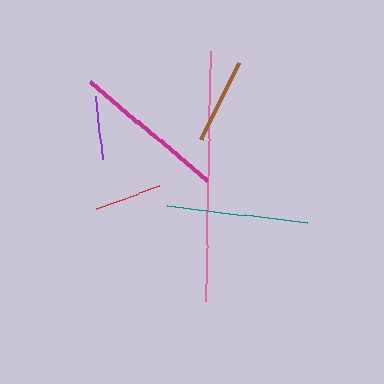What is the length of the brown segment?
The brown segment is approximately 86 pixels long.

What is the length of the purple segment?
The purple segment is approximately 64 pixels long.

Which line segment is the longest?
The pink line is the longest at approximately 250 pixels.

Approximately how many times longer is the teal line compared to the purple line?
The teal line is approximately 2.2 times the length of the purple line.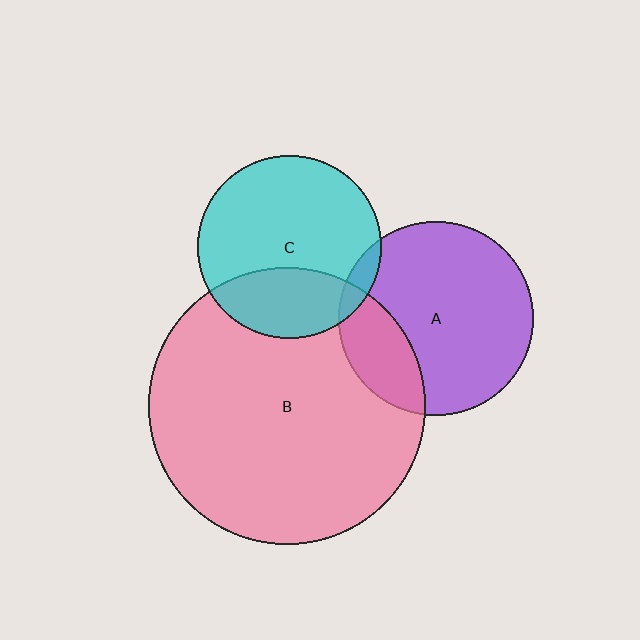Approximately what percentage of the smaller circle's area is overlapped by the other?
Approximately 5%.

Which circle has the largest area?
Circle B (pink).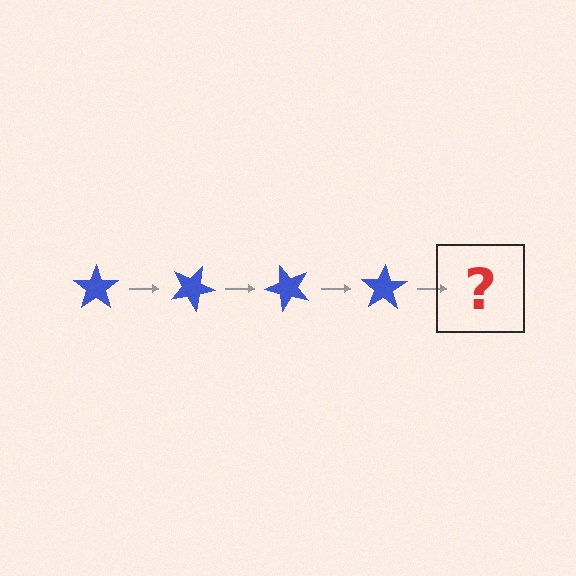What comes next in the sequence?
The next element should be a blue star rotated 100 degrees.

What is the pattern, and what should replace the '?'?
The pattern is that the star rotates 25 degrees each step. The '?' should be a blue star rotated 100 degrees.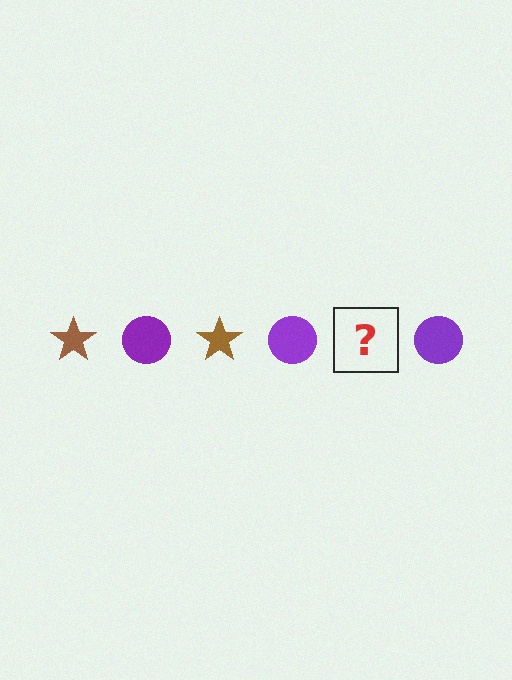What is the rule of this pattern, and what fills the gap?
The rule is that the pattern alternates between brown star and purple circle. The gap should be filled with a brown star.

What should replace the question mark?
The question mark should be replaced with a brown star.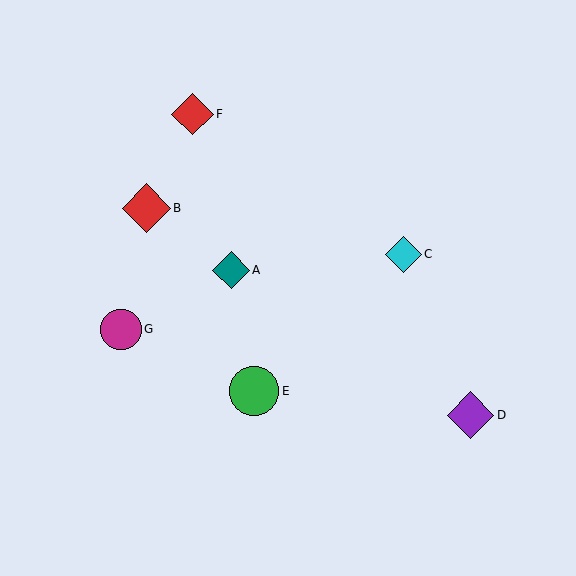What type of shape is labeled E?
Shape E is a green circle.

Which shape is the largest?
The green circle (labeled E) is the largest.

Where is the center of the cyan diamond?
The center of the cyan diamond is at (404, 254).